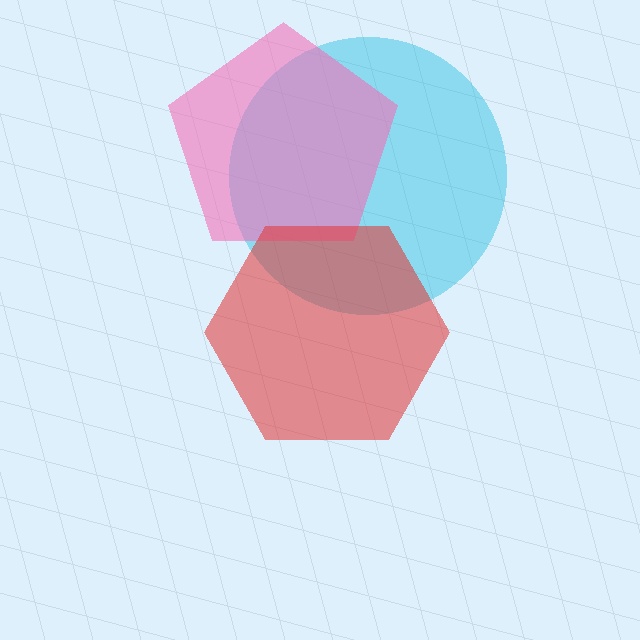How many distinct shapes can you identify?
There are 3 distinct shapes: a cyan circle, a pink pentagon, a red hexagon.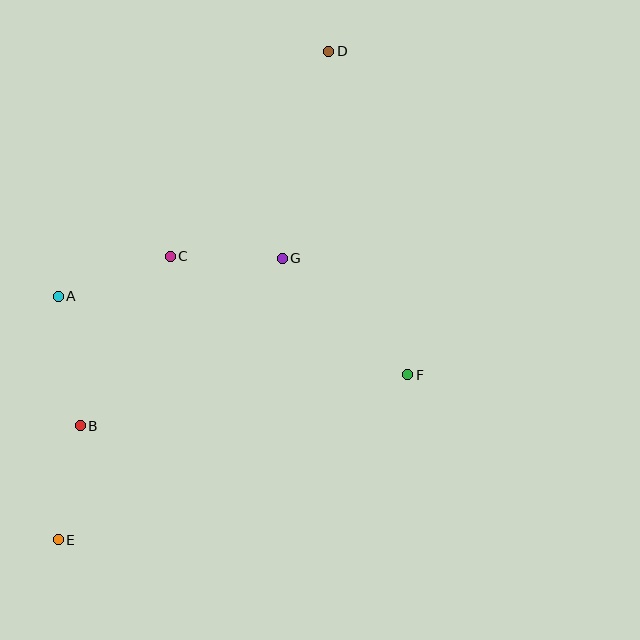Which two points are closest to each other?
Points C and G are closest to each other.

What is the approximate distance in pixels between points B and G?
The distance between B and G is approximately 263 pixels.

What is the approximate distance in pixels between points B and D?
The distance between B and D is approximately 450 pixels.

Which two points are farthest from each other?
Points D and E are farthest from each other.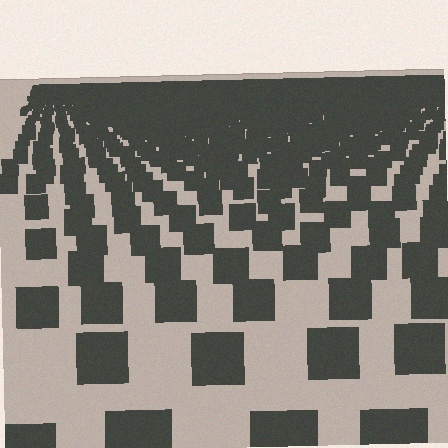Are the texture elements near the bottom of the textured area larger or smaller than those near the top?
Larger. Near the bottom, elements are closer to the viewer and appear at a bigger on-screen size.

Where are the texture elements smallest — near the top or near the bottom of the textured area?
Near the top.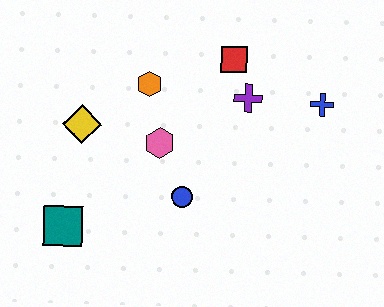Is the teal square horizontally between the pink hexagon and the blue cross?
No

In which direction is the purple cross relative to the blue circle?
The purple cross is above the blue circle.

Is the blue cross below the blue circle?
No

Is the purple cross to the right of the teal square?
Yes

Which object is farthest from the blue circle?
The blue cross is farthest from the blue circle.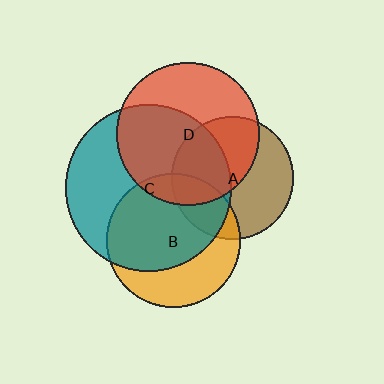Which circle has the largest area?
Circle C (teal).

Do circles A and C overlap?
Yes.